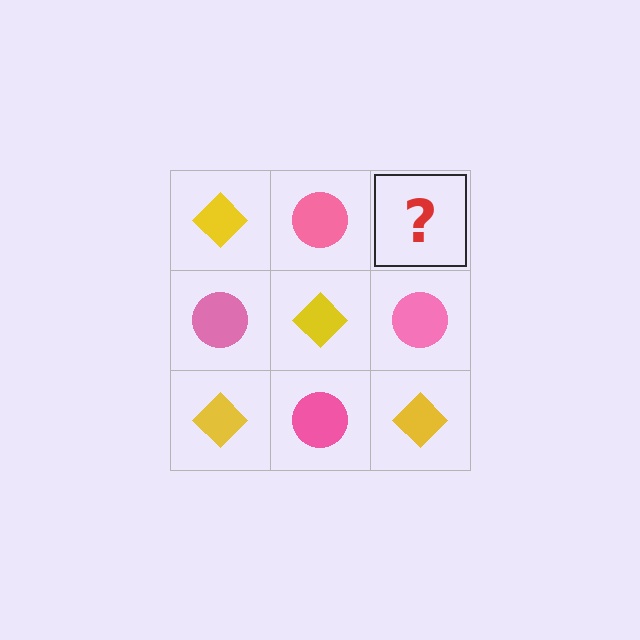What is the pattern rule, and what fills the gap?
The rule is that it alternates yellow diamond and pink circle in a checkerboard pattern. The gap should be filled with a yellow diamond.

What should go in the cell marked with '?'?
The missing cell should contain a yellow diamond.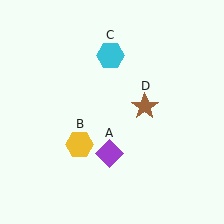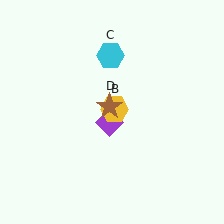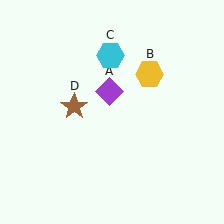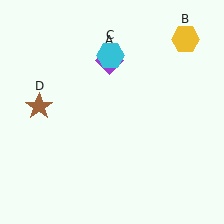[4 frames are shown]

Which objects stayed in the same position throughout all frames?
Cyan hexagon (object C) remained stationary.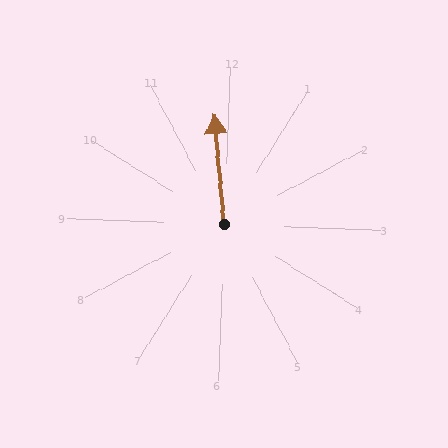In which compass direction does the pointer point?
North.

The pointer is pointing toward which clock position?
Roughly 12 o'clock.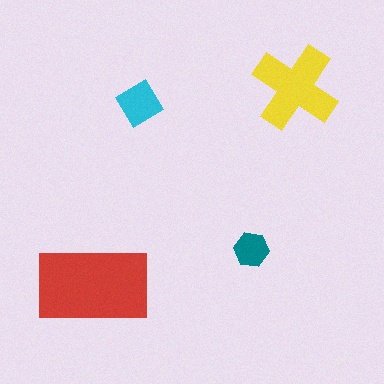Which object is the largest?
The red rectangle.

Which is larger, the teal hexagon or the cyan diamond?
The cyan diamond.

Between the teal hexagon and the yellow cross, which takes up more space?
The yellow cross.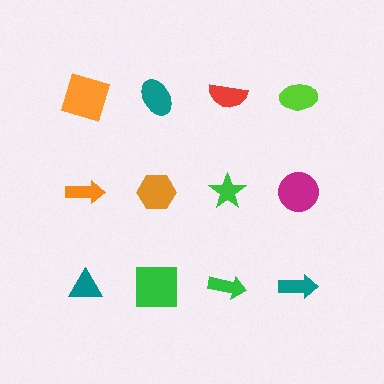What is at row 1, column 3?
A red semicircle.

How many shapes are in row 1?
4 shapes.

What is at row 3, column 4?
A teal arrow.